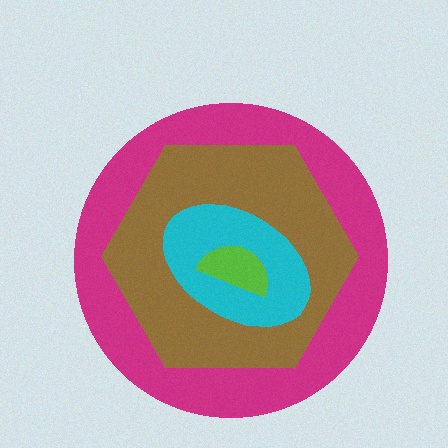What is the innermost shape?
The lime semicircle.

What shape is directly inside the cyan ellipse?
The lime semicircle.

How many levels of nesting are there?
4.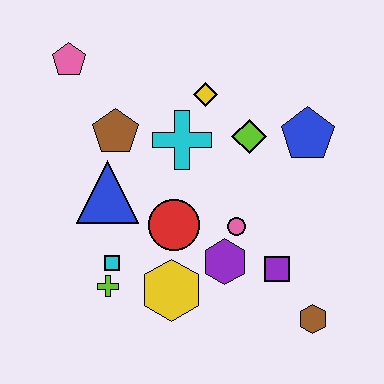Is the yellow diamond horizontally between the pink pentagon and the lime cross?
No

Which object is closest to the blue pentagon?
The lime diamond is closest to the blue pentagon.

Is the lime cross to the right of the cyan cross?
No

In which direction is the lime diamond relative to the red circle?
The lime diamond is above the red circle.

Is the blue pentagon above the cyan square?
Yes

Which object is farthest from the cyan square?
The blue pentagon is farthest from the cyan square.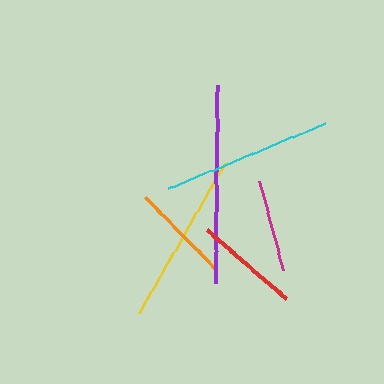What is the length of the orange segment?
The orange segment is approximately 99 pixels long.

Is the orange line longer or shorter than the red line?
The red line is longer than the orange line.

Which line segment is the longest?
The purple line is the longest at approximately 199 pixels.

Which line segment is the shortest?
The magenta line is the shortest at approximately 92 pixels.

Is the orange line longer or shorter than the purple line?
The purple line is longer than the orange line.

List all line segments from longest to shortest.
From longest to shortest: purple, yellow, cyan, red, orange, magenta.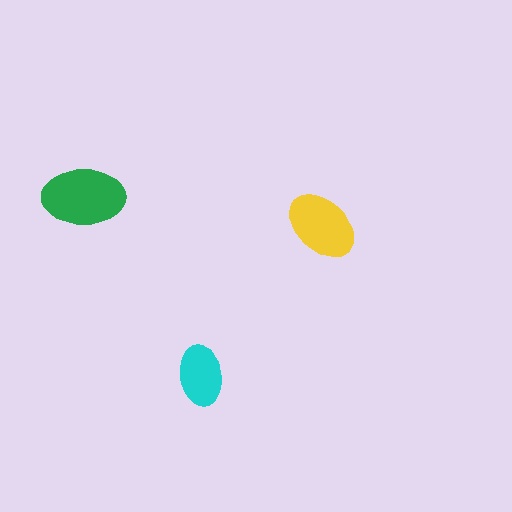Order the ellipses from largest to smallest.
the green one, the yellow one, the cyan one.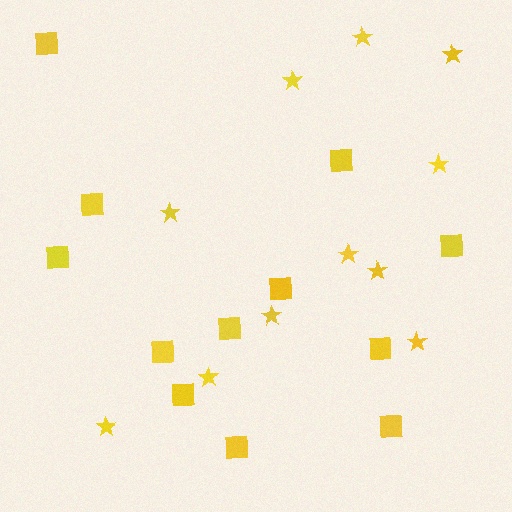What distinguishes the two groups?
There are 2 groups: one group of stars (11) and one group of squares (12).